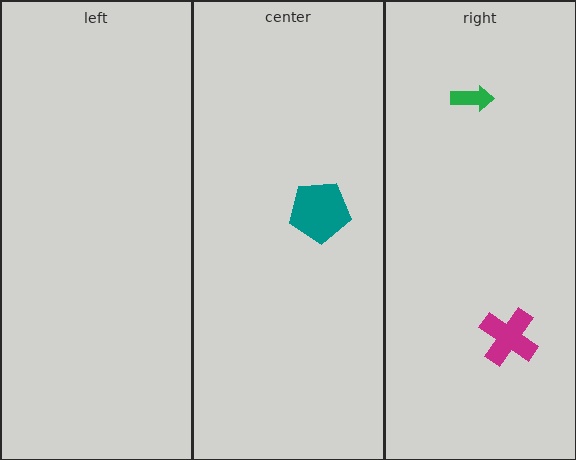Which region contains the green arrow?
The right region.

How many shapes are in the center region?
1.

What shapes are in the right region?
The green arrow, the magenta cross.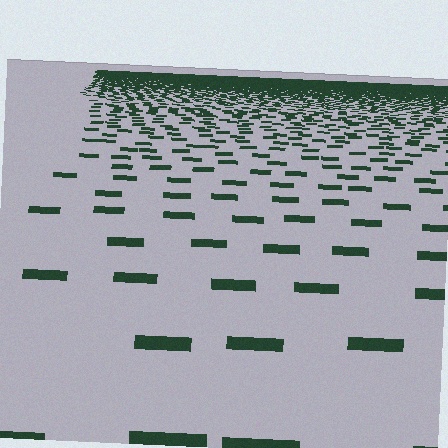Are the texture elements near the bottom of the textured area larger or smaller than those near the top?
Larger. Near the bottom, elements are closer to the viewer and appear at a bigger on-screen size.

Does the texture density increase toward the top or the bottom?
Density increases toward the top.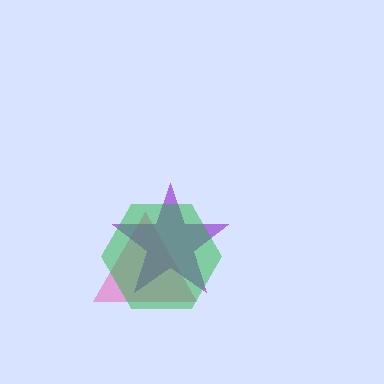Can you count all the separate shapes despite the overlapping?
Yes, there are 3 separate shapes.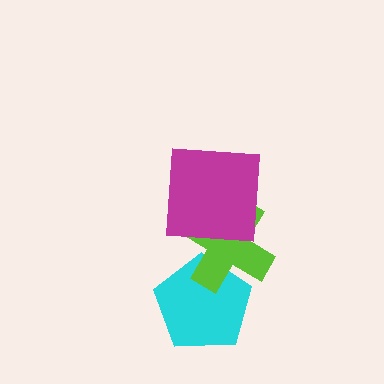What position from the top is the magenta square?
The magenta square is 1st from the top.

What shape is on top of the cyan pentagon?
The lime cross is on top of the cyan pentagon.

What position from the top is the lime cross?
The lime cross is 2nd from the top.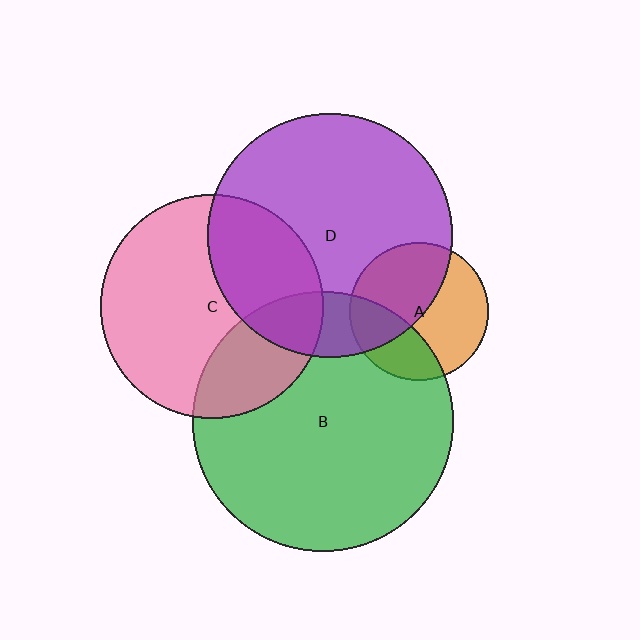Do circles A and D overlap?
Yes.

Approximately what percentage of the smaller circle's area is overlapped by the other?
Approximately 50%.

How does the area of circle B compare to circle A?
Approximately 3.6 times.